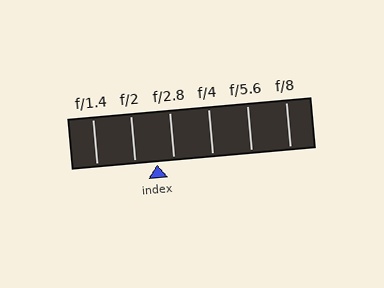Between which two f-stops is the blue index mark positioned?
The index mark is between f/2 and f/2.8.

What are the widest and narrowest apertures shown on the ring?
The widest aperture shown is f/1.4 and the narrowest is f/8.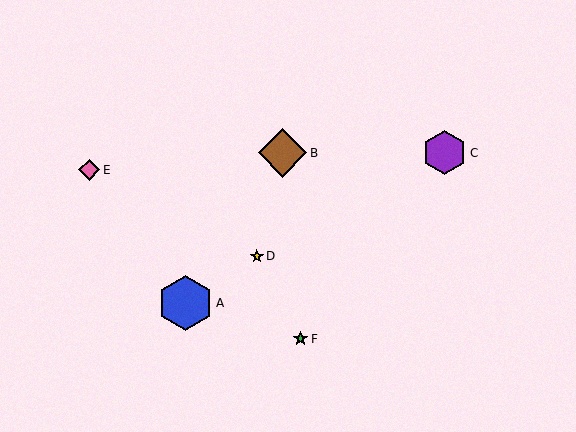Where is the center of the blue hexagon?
The center of the blue hexagon is at (185, 303).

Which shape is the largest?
The blue hexagon (labeled A) is the largest.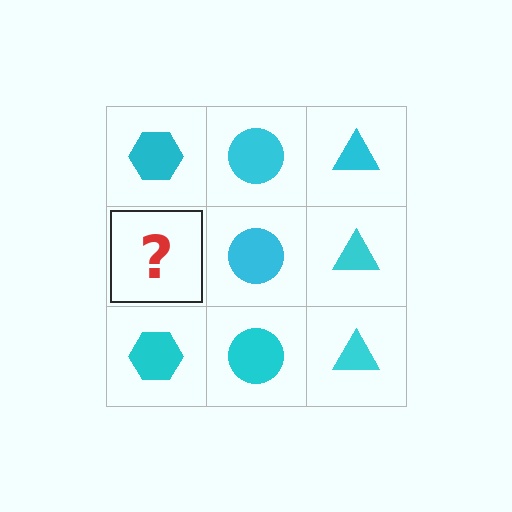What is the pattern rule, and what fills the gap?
The rule is that each column has a consistent shape. The gap should be filled with a cyan hexagon.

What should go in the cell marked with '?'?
The missing cell should contain a cyan hexagon.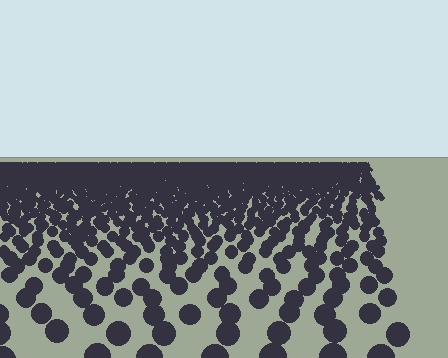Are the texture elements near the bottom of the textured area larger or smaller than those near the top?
Larger. Near the bottom, elements are closer to the viewer and appear at a bigger on-screen size.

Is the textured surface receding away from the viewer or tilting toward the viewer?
The surface is receding away from the viewer. Texture elements get smaller and denser toward the top.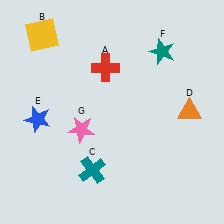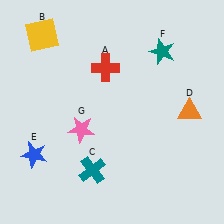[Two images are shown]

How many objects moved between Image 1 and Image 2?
1 object moved between the two images.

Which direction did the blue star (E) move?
The blue star (E) moved down.